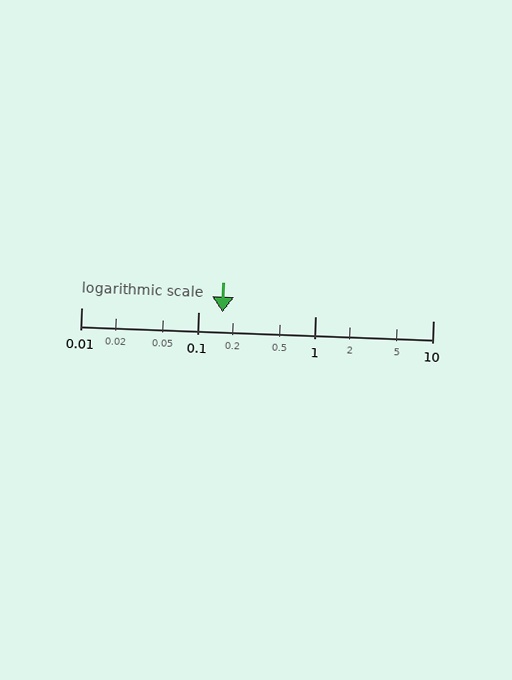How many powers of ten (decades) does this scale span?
The scale spans 3 decades, from 0.01 to 10.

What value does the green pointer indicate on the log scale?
The pointer indicates approximately 0.16.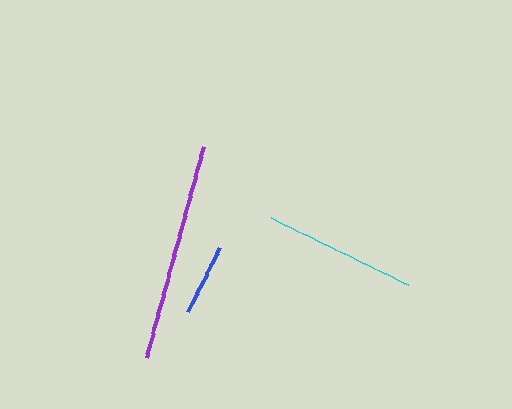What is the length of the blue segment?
The blue segment is approximately 71 pixels long.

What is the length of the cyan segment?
The cyan segment is approximately 154 pixels long.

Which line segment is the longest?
The purple line is the longest at approximately 219 pixels.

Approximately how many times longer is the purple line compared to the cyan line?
The purple line is approximately 1.4 times the length of the cyan line.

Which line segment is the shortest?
The blue line is the shortest at approximately 71 pixels.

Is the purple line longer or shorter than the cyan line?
The purple line is longer than the cyan line.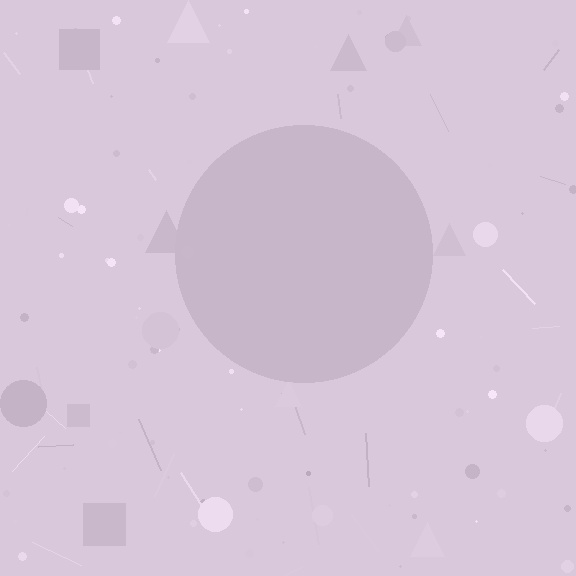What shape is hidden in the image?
A circle is hidden in the image.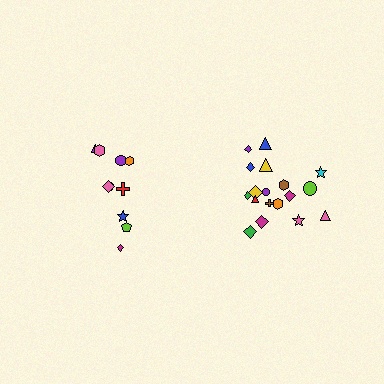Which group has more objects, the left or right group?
The right group.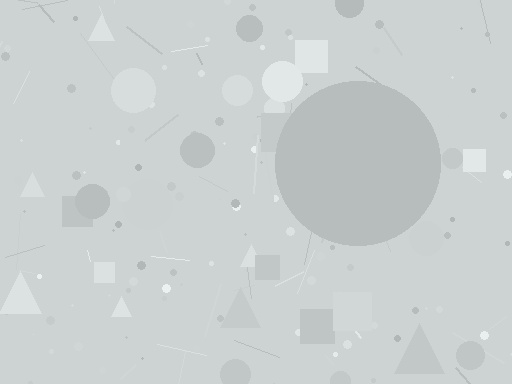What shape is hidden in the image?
A circle is hidden in the image.